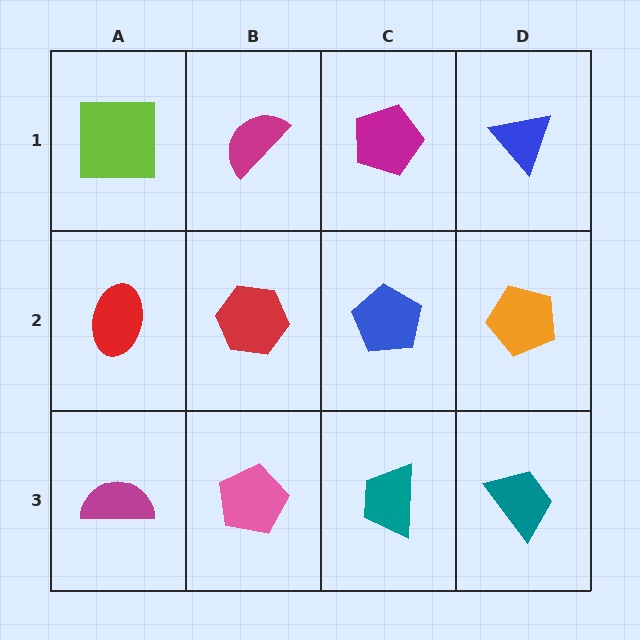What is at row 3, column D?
A teal trapezoid.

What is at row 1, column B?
A magenta semicircle.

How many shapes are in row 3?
4 shapes.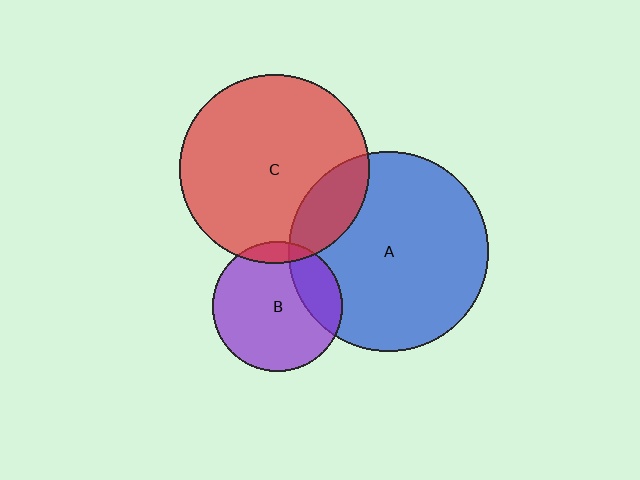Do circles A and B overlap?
Yes.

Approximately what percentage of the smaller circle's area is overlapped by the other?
Approximately 20%.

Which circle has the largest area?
Circle A (blue).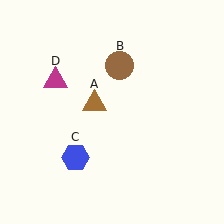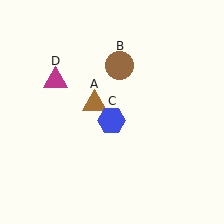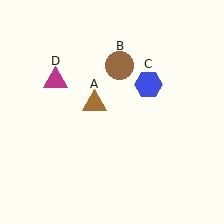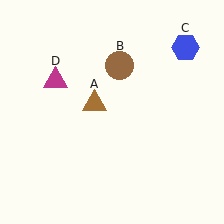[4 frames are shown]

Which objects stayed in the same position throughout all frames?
Brown triangle (object A) and brown circle (object B) and magenta triangle (object D) remained stationary.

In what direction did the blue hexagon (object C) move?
The blue hexagon (object C) moved up and to the right.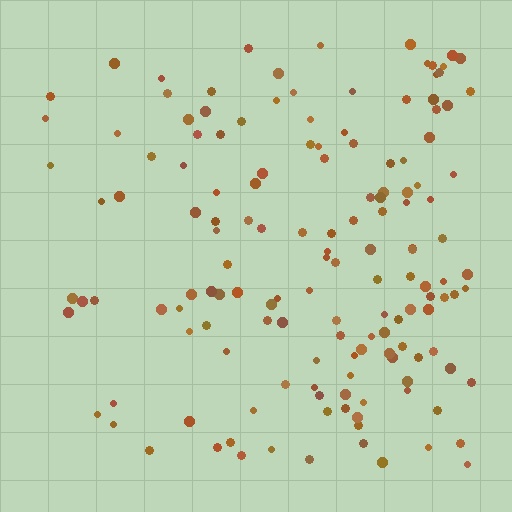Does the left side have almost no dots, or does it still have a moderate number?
Still a moderate number, just noticeably fewer than the right.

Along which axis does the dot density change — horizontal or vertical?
Horizontal.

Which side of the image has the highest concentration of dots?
The right.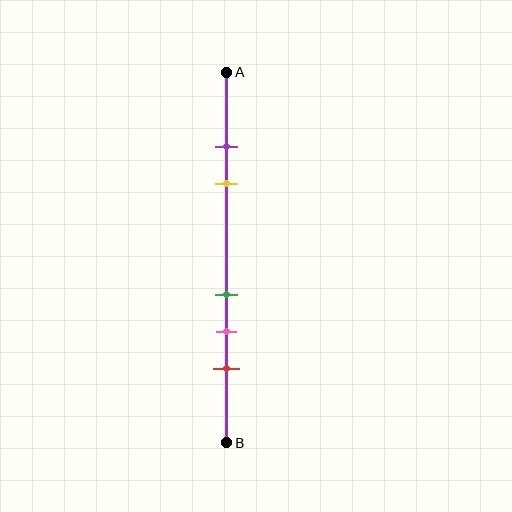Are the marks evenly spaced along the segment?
No, the marks are not evenly spaced.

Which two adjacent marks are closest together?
The purple and yellow marks are the closest adjacent pair.